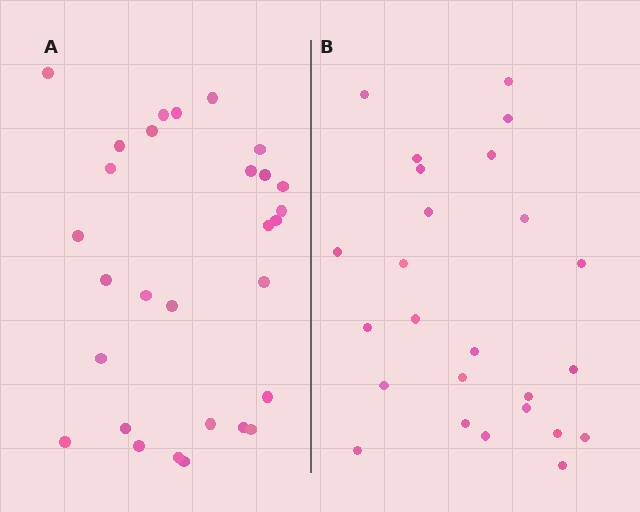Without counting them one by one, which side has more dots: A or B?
Region A (the left region) has more dots.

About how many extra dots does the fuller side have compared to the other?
Region A has about 4 more dots than region B.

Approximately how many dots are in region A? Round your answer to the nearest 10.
About 30 dots. (The exact count is 29, which rounds to 30.)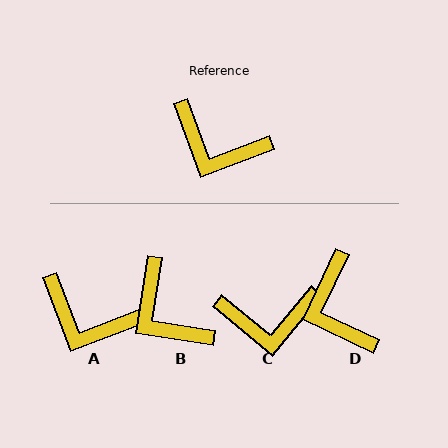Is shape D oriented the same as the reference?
No, it is off by about 46 degrees.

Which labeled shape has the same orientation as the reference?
A.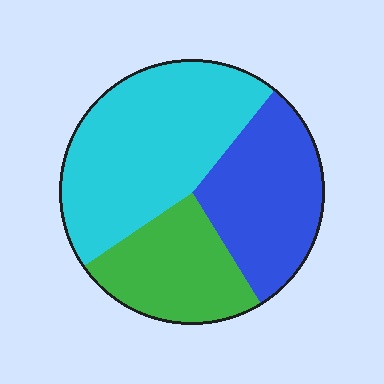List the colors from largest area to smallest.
From largest to smallest: cyan, blue, green.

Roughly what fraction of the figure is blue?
Blue takes up about one third (1/3) of the figure.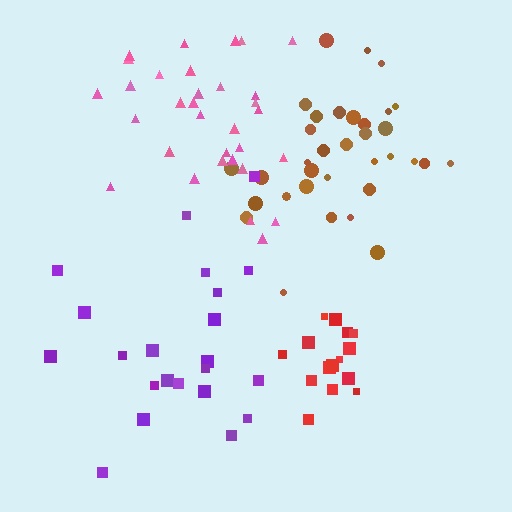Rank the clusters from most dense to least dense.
red, brown, pink, purple.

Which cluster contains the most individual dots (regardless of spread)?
Brown (35).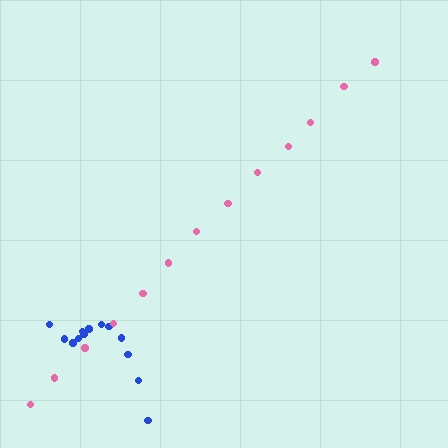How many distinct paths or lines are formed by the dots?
There are 2 distinct paths.